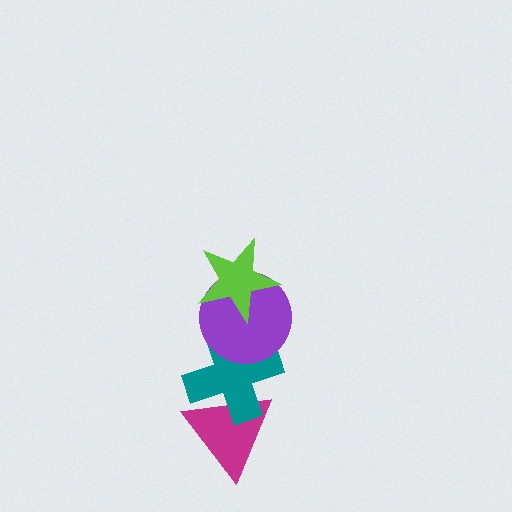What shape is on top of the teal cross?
The purple circle is on top of the teal cross.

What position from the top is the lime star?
The lime star is 1st from the top.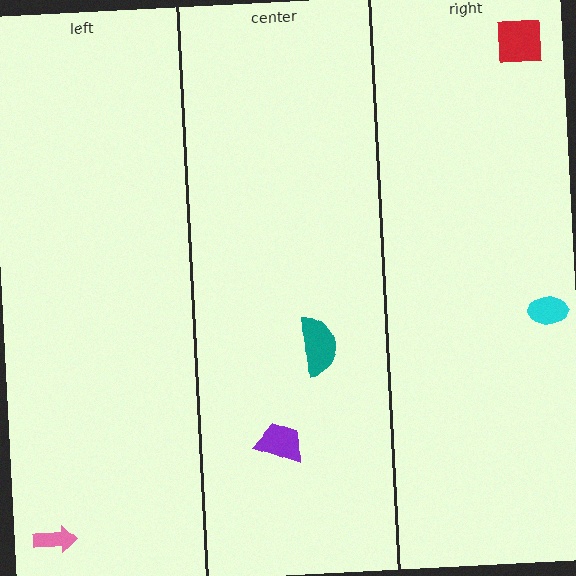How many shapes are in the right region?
2.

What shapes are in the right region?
The red square, the cyan ellipse.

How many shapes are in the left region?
1.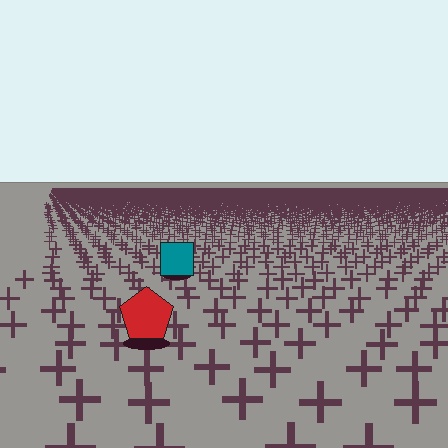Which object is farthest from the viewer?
The teal square is farthest from the viewer. It appears smaller and the ground texture around it is denser.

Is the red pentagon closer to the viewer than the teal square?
Yes. The red pentagon is closer — you can tell from the texture gradient: the ground texture is coarser near it.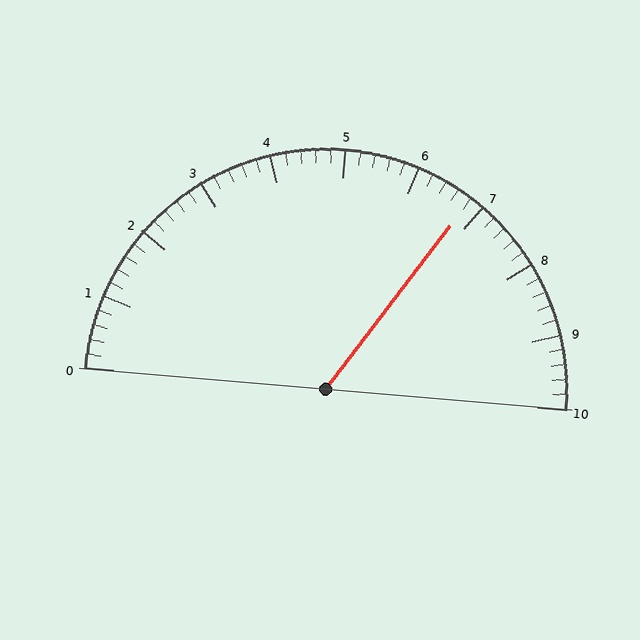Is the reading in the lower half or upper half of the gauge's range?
The reading is in the upper half of the range (0 to 10).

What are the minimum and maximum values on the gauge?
The gauge ranges from 0 to 10.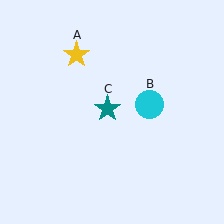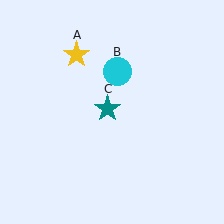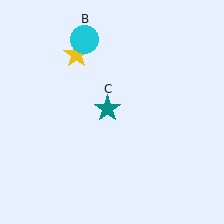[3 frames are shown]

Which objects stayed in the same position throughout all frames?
Yellow star (object A) and teal star (object C) remained stationary.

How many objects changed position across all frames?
1 object changed position: cyan circle (object B).